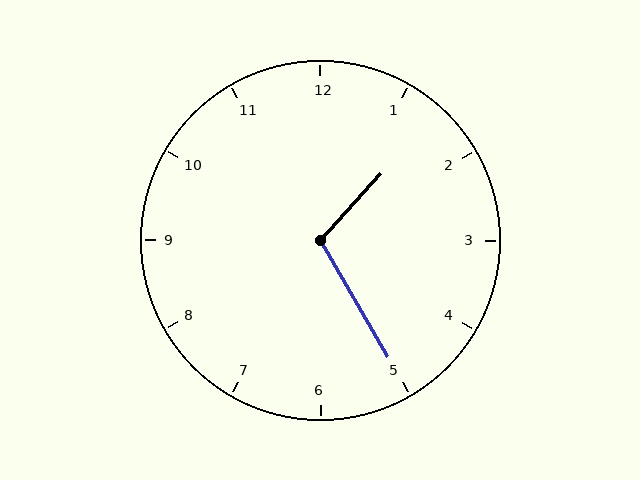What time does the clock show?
1:25.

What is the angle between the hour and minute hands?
Approximately 108 degrees.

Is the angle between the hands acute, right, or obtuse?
It is obtuse.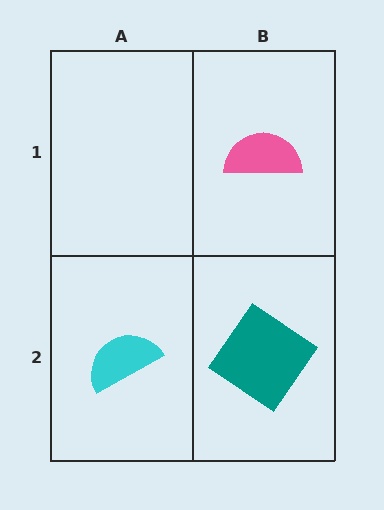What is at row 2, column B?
A teal diamond.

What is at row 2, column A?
A cyan semicircle.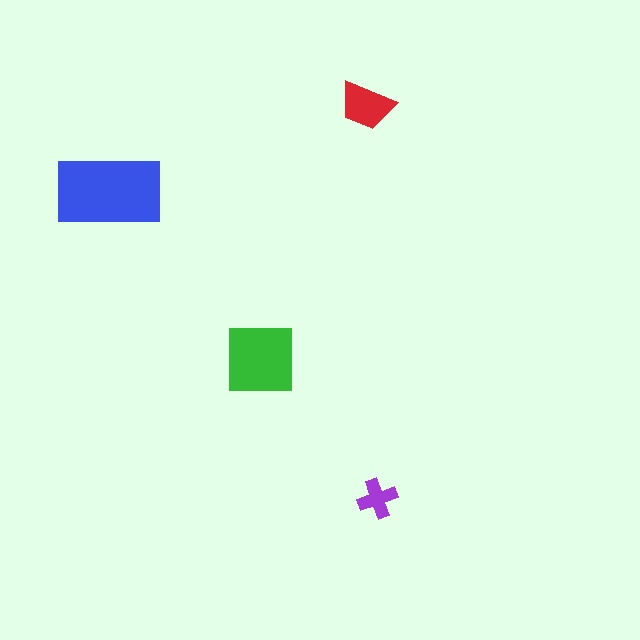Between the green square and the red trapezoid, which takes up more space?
The green square.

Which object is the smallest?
The purple cross.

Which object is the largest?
The blue rectangle.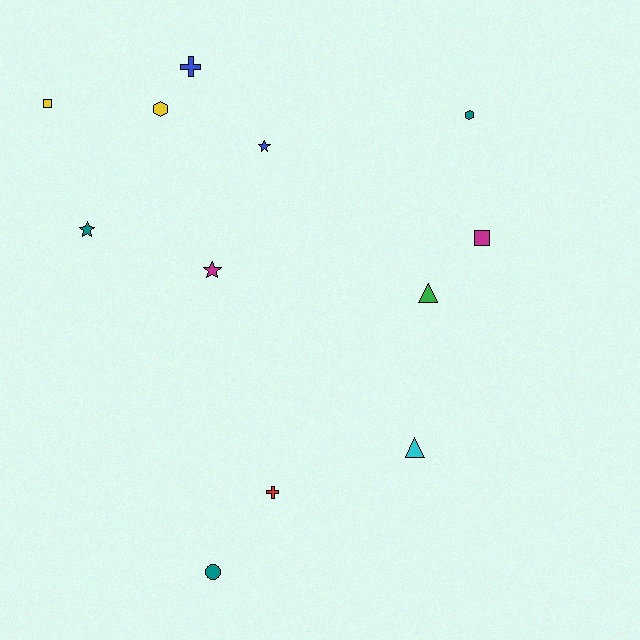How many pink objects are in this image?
There are no pink objects.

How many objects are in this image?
There are 12 objects.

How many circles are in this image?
There is 1 circle.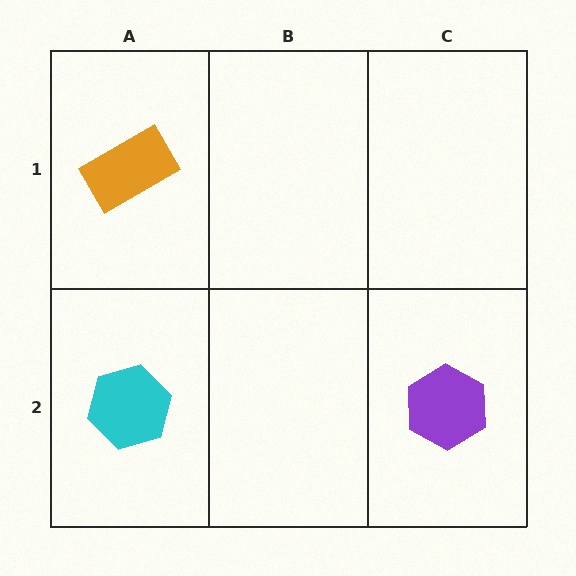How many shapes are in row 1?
1 shape.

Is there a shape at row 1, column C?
No, that cell is empty.